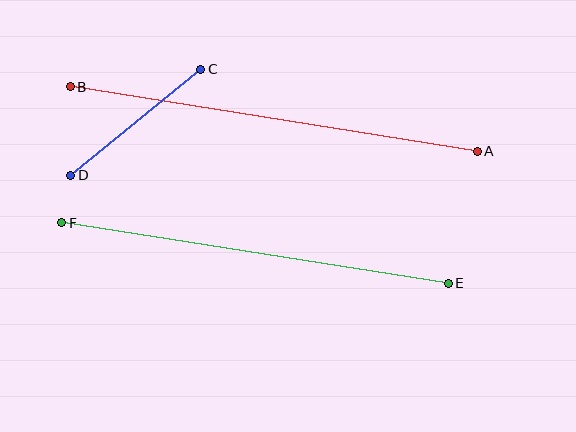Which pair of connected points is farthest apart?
Points A and B are farthest apart.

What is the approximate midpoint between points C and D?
The midpoint is at approximately (136, 122) pixels.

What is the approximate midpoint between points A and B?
The midpoint is at approximately (274, 119) pixels.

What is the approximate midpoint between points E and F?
The midpoint is at approximately (255, 253) pixels.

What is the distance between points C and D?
The distance is approximately 168 pixels.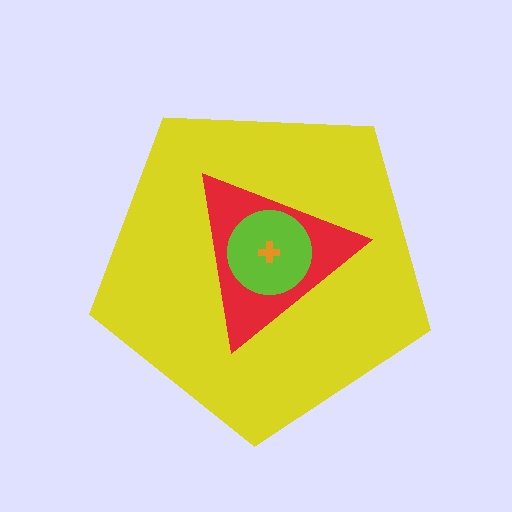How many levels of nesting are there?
4.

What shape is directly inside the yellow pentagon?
The red triangle.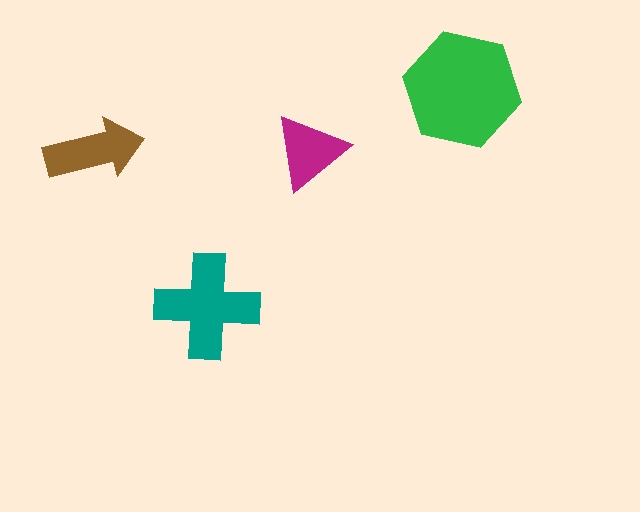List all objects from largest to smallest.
The green hexagon, the teal cross, the brown arrow, the magenta triangle.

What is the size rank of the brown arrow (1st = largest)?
3rd.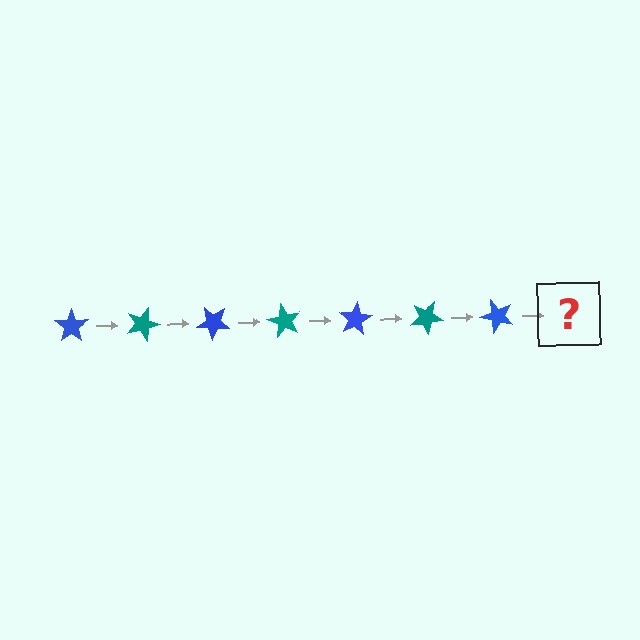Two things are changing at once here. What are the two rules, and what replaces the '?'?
The two rules are that it rotates 20 degrees each step and the color cycles through blue and teal. The '?' should be a teal star, rotated 140 degrees from the start.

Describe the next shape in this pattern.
It should be a teal star, rotated 140 degrees from the start.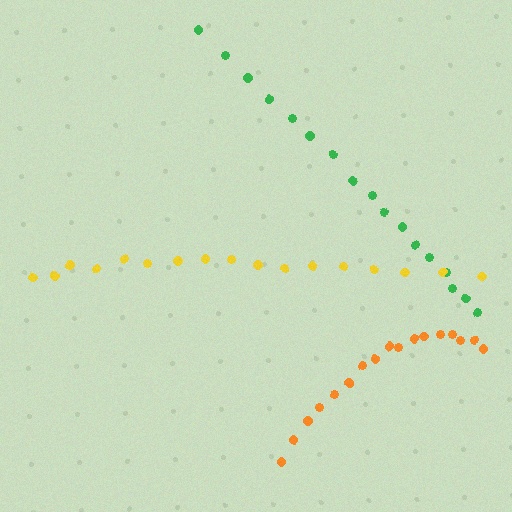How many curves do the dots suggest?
There are 3 distinct paths.